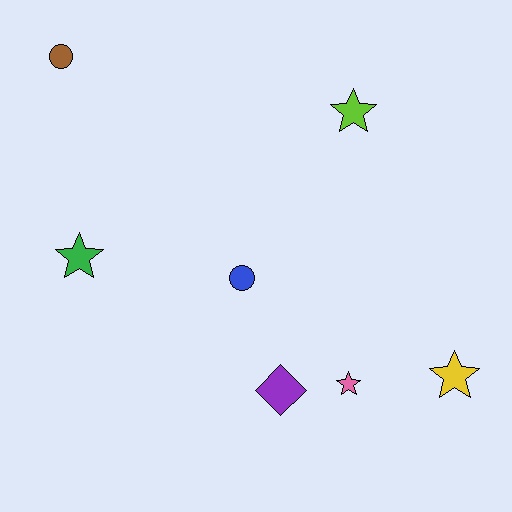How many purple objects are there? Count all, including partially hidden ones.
There is 1 purple object.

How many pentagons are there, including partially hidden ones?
There are no pentagons.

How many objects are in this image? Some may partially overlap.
There are 7 objects.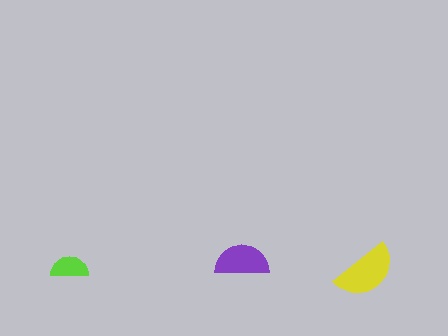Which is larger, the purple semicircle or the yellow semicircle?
The yellow one.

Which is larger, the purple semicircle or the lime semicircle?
The purple one.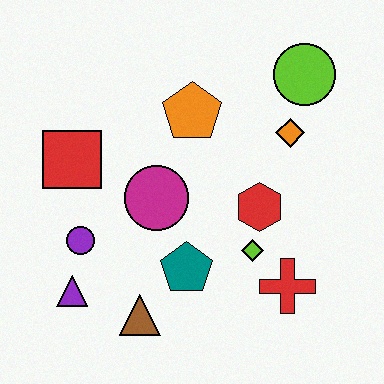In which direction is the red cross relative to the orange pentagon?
The red cross is below the orange pentagon.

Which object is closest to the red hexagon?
The lime diamond is closest to the red hexagon.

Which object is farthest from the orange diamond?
The purple triangle is farthest from the orange diamond.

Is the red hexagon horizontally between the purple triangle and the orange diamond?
Yes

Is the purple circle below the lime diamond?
No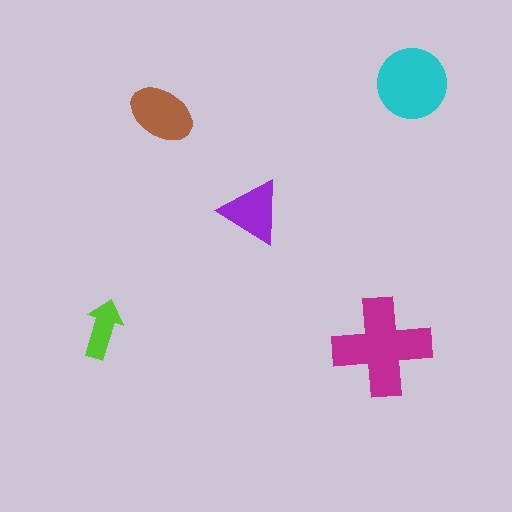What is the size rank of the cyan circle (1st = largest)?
2nd.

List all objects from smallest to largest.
The lime arrow, the purple triangle, the brown ellipse, the cyan circle, the magenta cross.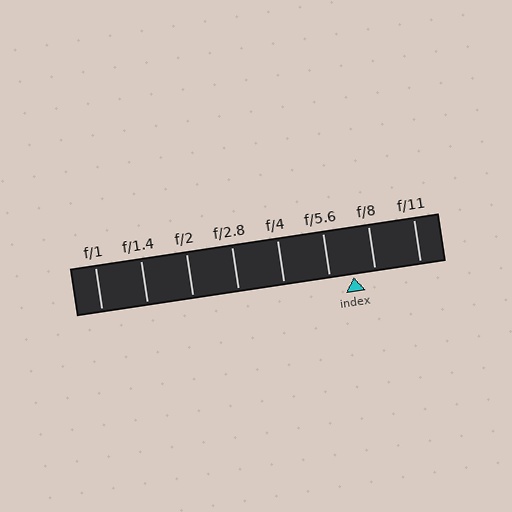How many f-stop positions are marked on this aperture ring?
There are 8 f-stop positions marked.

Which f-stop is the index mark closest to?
The index mark is closest to f/8.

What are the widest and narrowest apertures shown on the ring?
The widest aperture shown is f/1 and the narrowest is f/11.